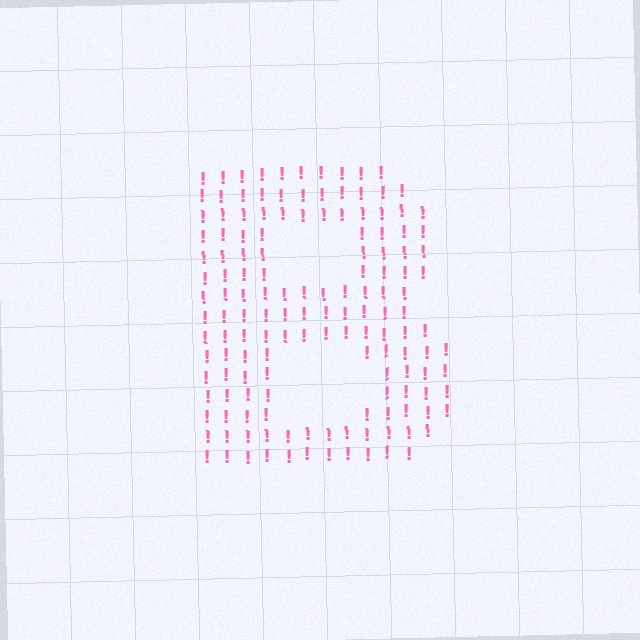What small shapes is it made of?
It is made of small exclamation marks.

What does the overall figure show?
The overall figure shows the letter B.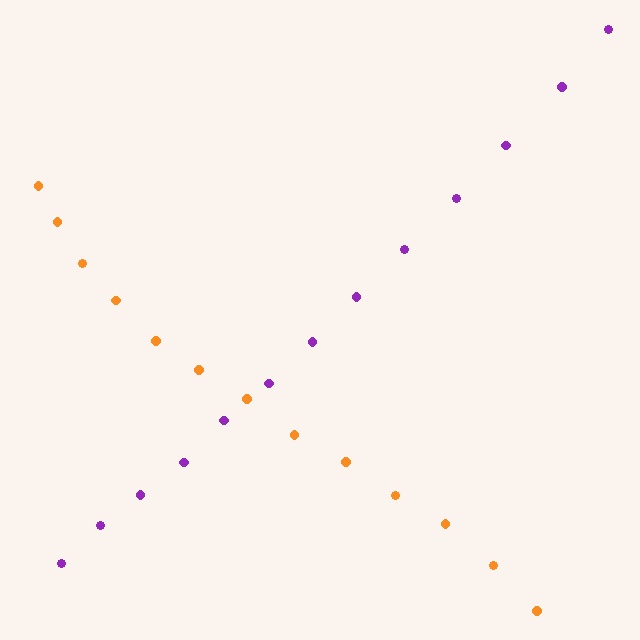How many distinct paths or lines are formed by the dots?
There are 2 distinct paths.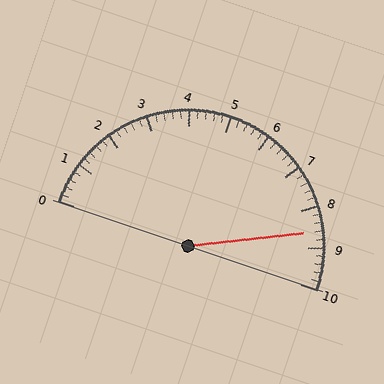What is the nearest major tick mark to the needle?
The nearest major tick mark is 9.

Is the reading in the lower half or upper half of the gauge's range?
The reading is in the upper half of the range (0 to 10).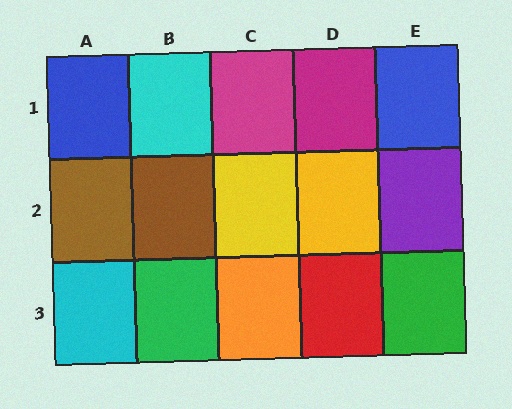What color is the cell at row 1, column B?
Cyan.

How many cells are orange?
1 cell is orange.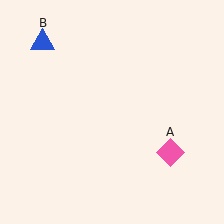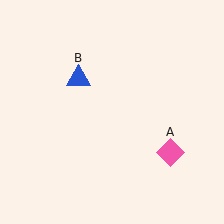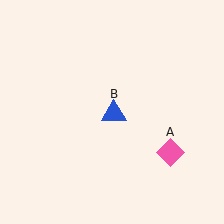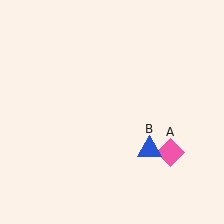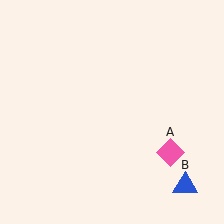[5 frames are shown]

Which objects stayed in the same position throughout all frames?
Pink diamond (object A) remained stationary.